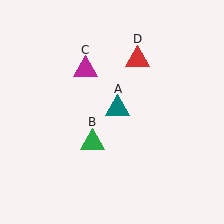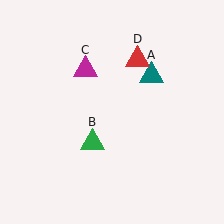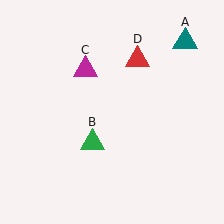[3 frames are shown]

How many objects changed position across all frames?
1 object changed position: teal triangle (object A).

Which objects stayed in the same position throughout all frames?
Green triangle (object B) and magenta triangle (object C) and red triangle (object D) remained stationary.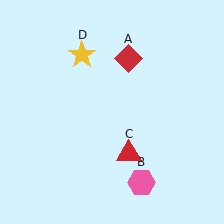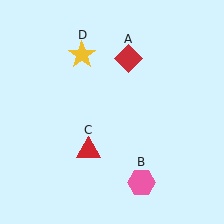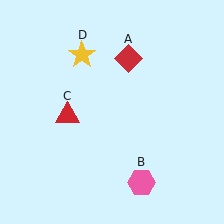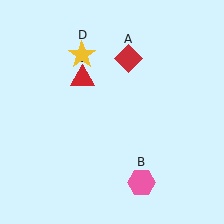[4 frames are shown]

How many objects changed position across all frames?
1 object changed position: red triangle (object C).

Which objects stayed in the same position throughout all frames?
Red diamond (object A) and pink hexagon (object B) and yellow star (object D) remained stationary.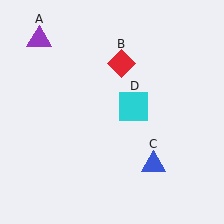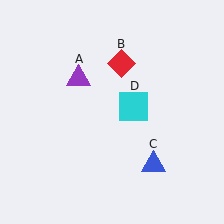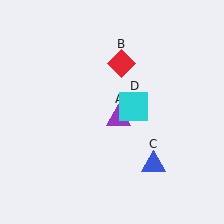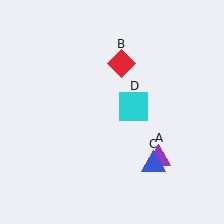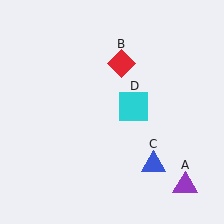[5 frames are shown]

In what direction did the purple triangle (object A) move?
The purple triangle (object A) moved down and to the right.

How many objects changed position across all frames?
1 object changed position: purple triangle (object A).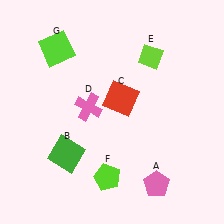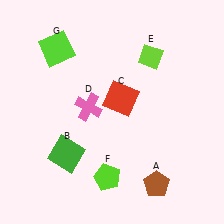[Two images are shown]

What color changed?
The pentagon (A) changed from pink in Image 1 to brown in Image 2.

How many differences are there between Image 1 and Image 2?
There is 1 difference between the two images.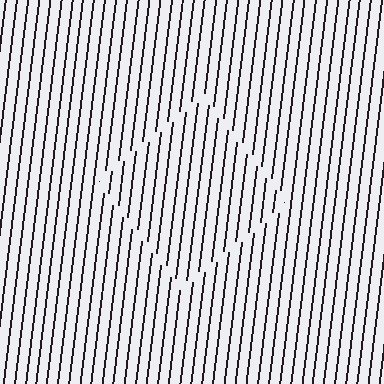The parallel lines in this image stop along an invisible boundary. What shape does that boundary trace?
An illusory square. The interior of the shape contains the same grating, shifted by half a period — the contour is defined by the phase discontinuity where line-ends from the inner and outer gratings abut.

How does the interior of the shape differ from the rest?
The interior of the shape contains the same grating, shifted by half a period — the contour is defined by the phase discontinuity where line-ends from the inner and outer gratings abut.